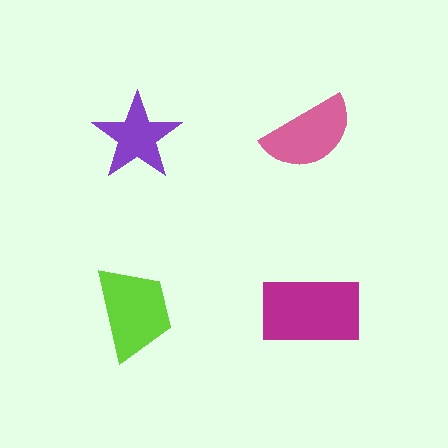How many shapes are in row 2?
2 shapes.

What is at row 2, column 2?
A magenta rectangle.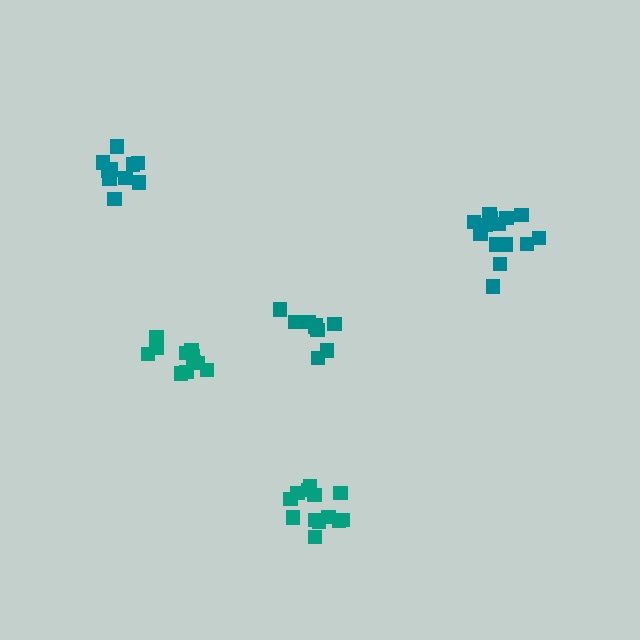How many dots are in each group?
Group 1: 13 dots, Group 2: 9 dots, Group 3: 11 dots, Group 4: 11 dots, Group 5: 15 dots (59 total).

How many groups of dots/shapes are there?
There are 5 groups.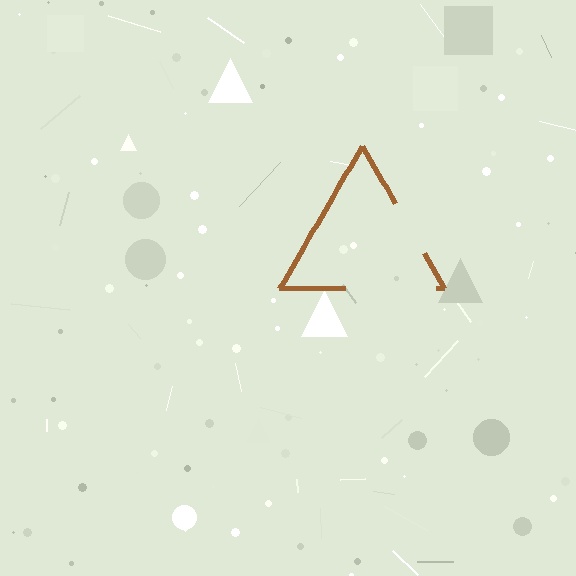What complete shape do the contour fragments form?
The contour fragments form a triangle.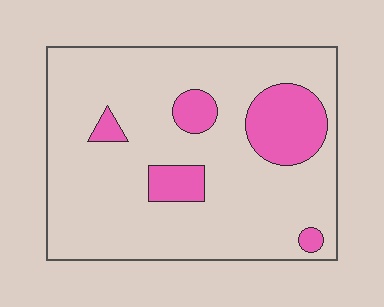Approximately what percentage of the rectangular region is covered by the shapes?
Approximately 15%.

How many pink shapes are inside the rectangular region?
5.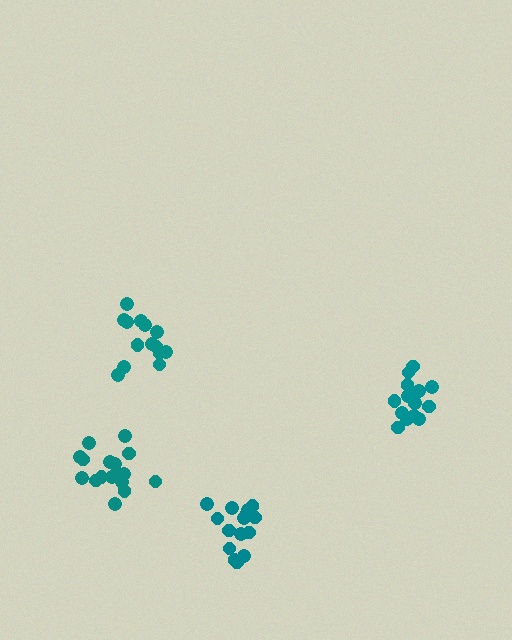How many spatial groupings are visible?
There are 4 spatial groupings.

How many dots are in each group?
Group 1: 17 dots, Group 2: 15 dots, Group 3: 14 dots, Group 4: 15 dots (61 total).